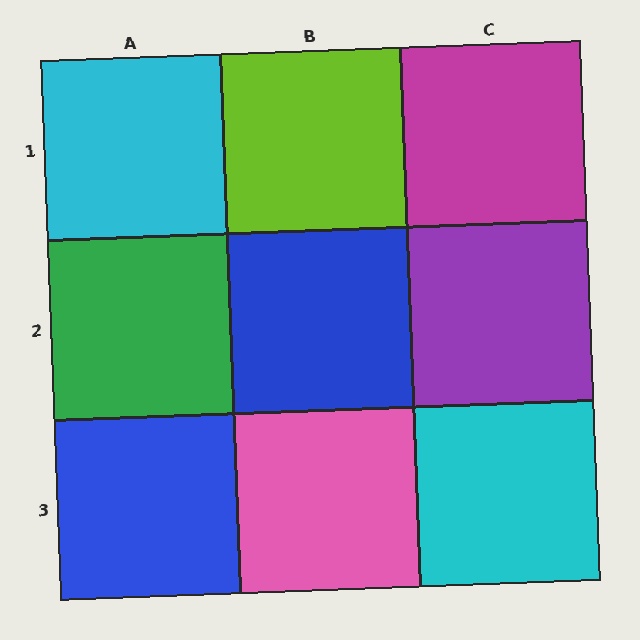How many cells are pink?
1 cell is pink.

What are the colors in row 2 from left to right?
Green, blue, purple.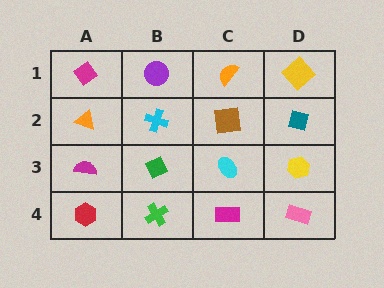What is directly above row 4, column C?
A cyan ellipse.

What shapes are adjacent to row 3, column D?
A teal square (row 2, column D), a pink rectangle (row 4, column D), a cyan ellipse (row 3, column C).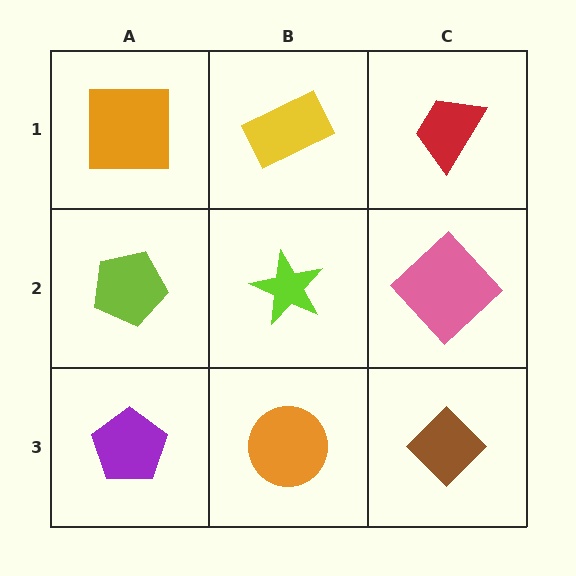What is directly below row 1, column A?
A lime pentagon.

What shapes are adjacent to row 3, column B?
A lime star (row 2, column B), a purple pentagon (row 3, column A), a brown diamond (row 3, column C).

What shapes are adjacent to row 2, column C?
A red trapezoid (row 1, column C), a brown diamond (row 3, column C), a lime star (row 2, column B).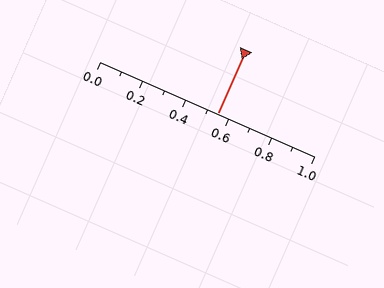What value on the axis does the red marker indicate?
The marker indicates approximately 0.55.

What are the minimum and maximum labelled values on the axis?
The axis runs from 0.0 to 1.0.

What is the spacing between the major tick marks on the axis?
The major ticks are spaced 0.2 apart.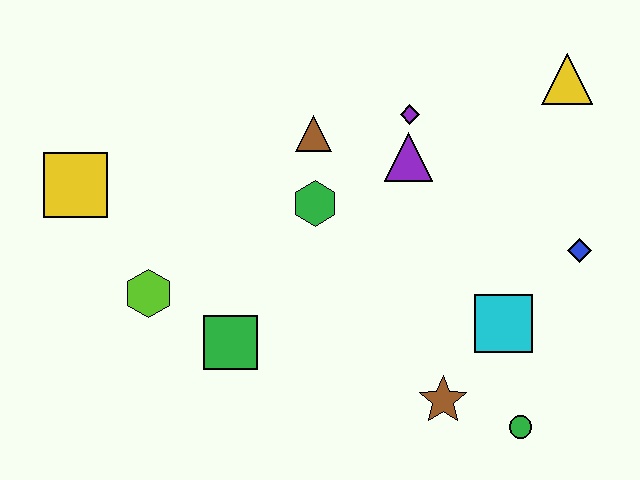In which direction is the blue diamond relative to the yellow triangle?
The blue diamond is below the yellow triangle.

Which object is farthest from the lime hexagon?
The yellow triangle is farthest from the lime hexagon.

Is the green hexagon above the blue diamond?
Yes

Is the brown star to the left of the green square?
No